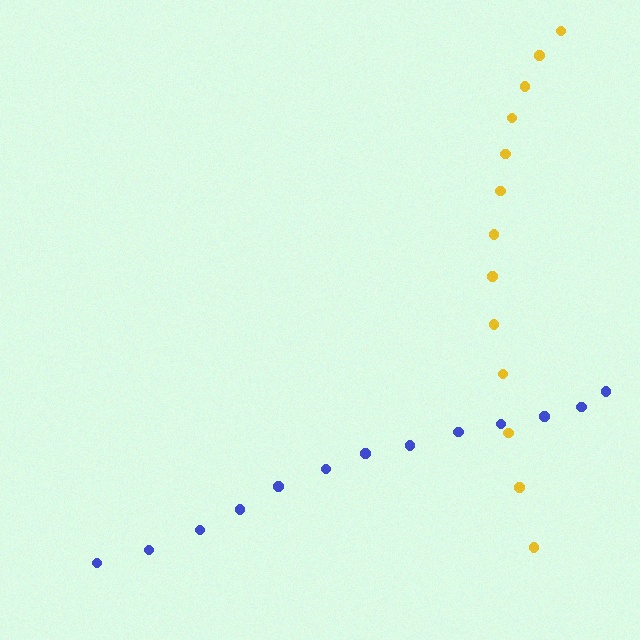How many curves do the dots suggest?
There are 2 distinct paths.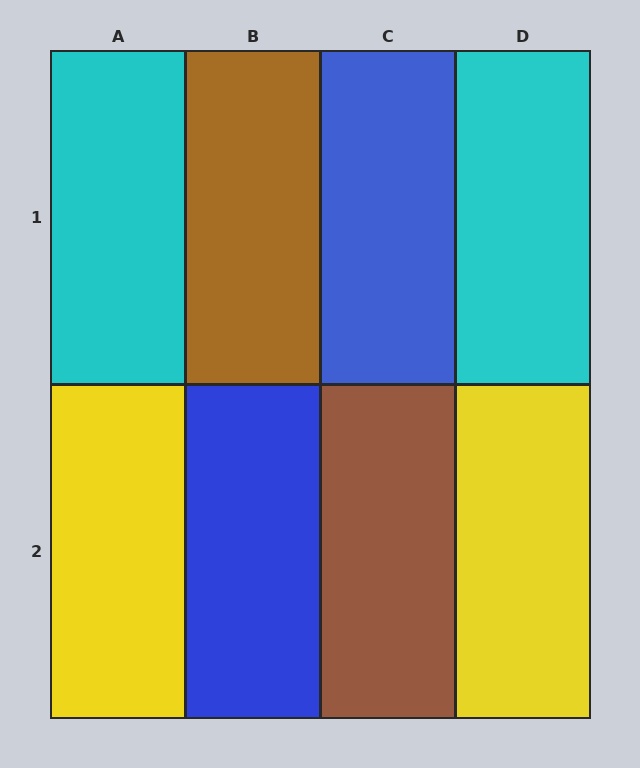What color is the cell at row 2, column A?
Yellow.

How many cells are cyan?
2 cells are cyan.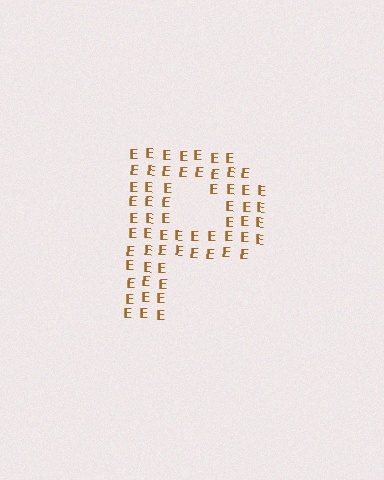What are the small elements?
The small elements are letter E's.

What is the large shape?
The large shape is the letter P.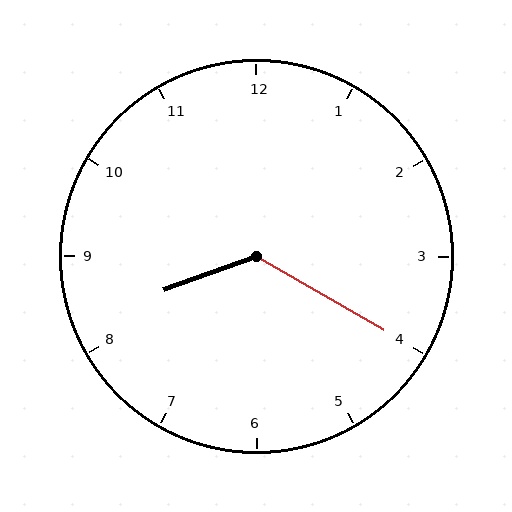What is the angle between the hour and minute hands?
Approximately 130 degrees.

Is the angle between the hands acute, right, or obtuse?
It is obtuse.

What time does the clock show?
8:20.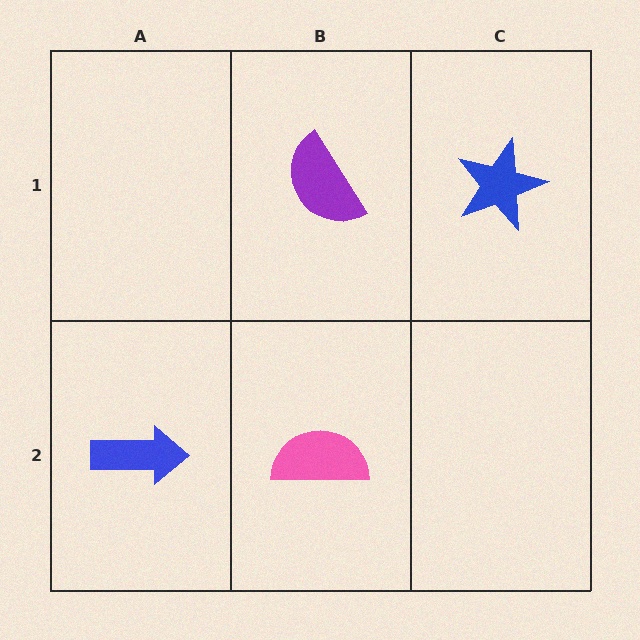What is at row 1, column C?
A blue star.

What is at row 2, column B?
A pink semicircle.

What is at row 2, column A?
A blue arrow.